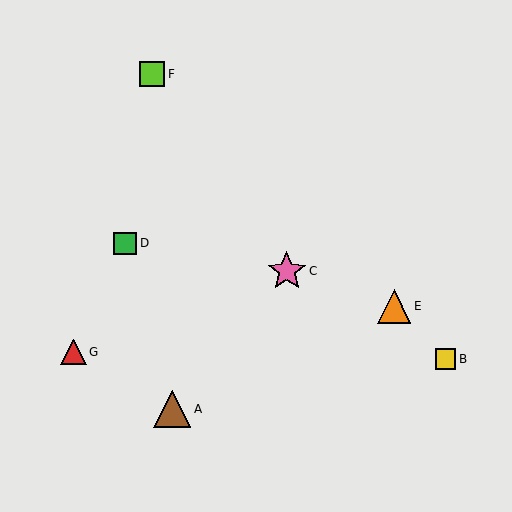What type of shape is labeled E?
Shape E is an orange triangle.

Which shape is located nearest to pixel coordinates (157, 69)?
The lime square (labeled F) at (152, 74) is nearest to that location.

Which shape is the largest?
The pink star (labeled C) is the largest.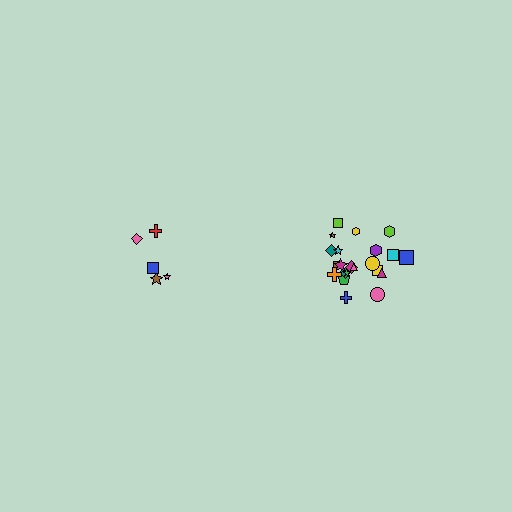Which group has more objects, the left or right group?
The right group.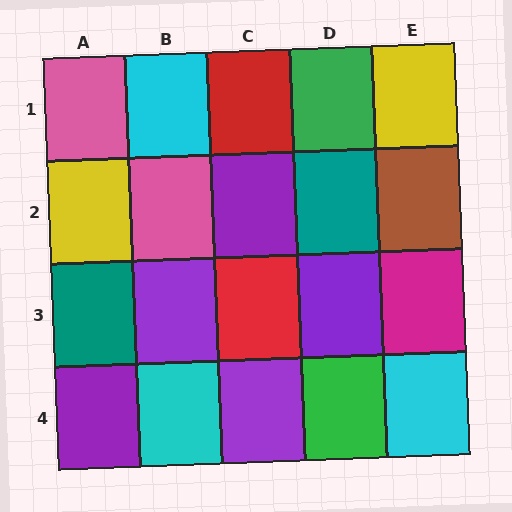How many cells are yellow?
2 cells are yellow.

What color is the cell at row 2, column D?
Teal.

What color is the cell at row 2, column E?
Brown.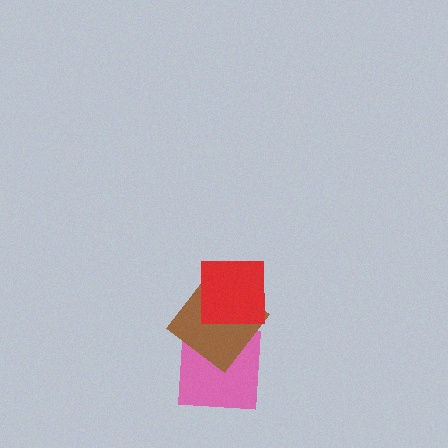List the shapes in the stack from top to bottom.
From top to bottom: the red square, the brown diamond, the pink square.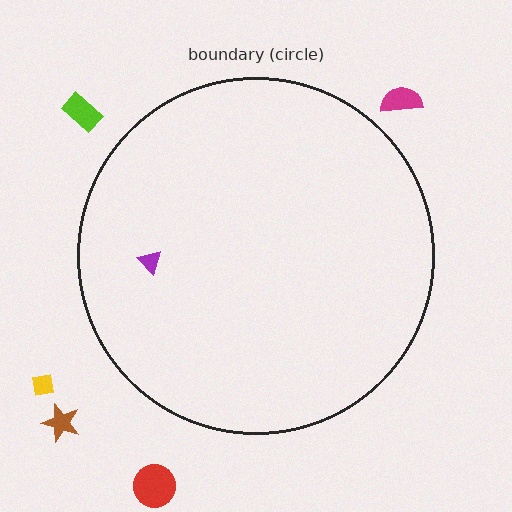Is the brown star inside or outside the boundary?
Outside.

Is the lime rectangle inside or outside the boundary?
Outside.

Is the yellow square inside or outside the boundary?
Outside.